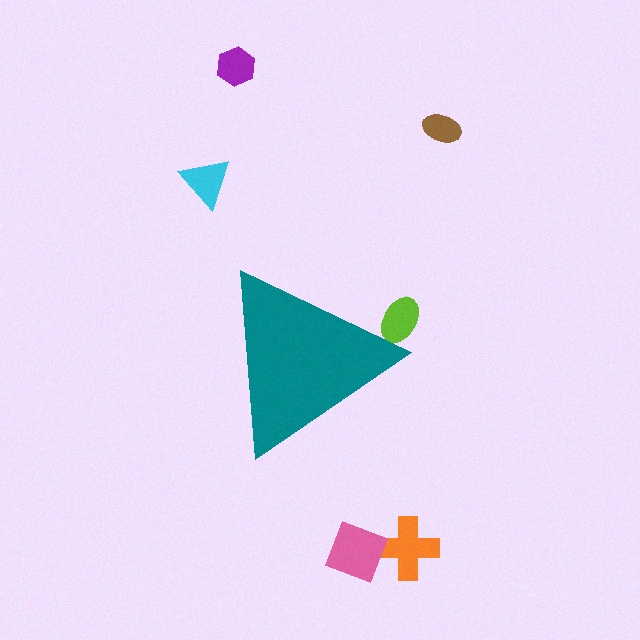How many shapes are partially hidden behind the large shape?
1 shape is partially hidden.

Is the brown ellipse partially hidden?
No, the brown ellipse is fully visible.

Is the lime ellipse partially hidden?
Yes, the lime ellipse is partially hidden behind the teal triangle.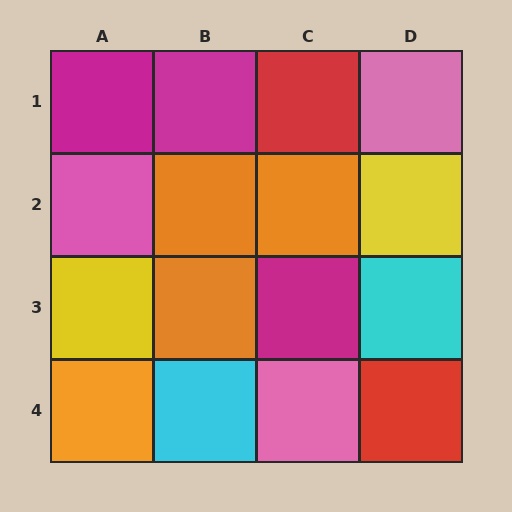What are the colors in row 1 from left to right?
Magenta, magenta, red, pink.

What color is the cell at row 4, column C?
Pink.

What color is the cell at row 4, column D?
Red.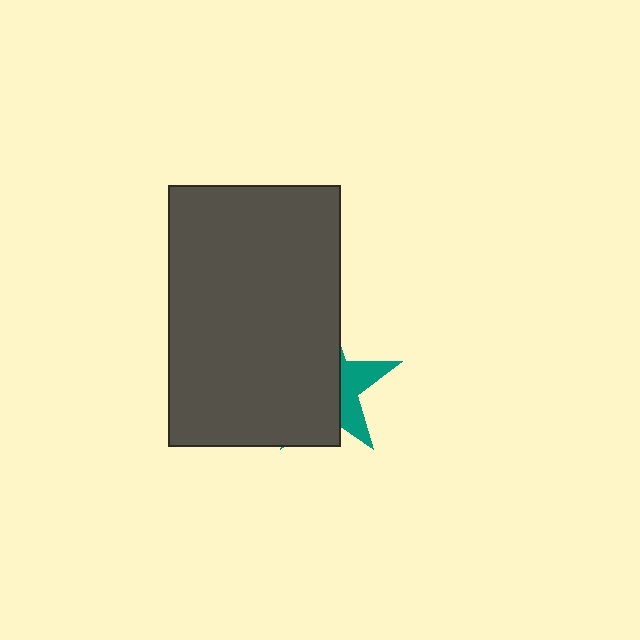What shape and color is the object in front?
The object in front is a dark gray rectangle.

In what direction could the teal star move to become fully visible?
The teal star could move right. That would shift it out from behind the dark gray rectangle entirely.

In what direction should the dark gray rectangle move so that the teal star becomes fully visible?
The dark gray rectangle should move left. That is the shortest direction to clear the overlap and leave the teal star fully visible.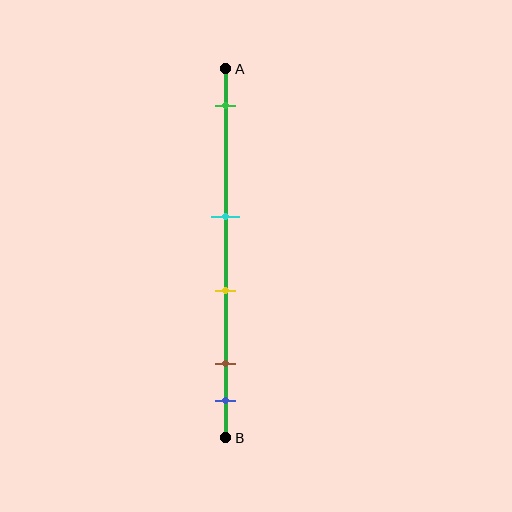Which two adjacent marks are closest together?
The brown and blue marks are the closest adjacent pair.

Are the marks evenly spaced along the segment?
No, the marks are not evenly spaced.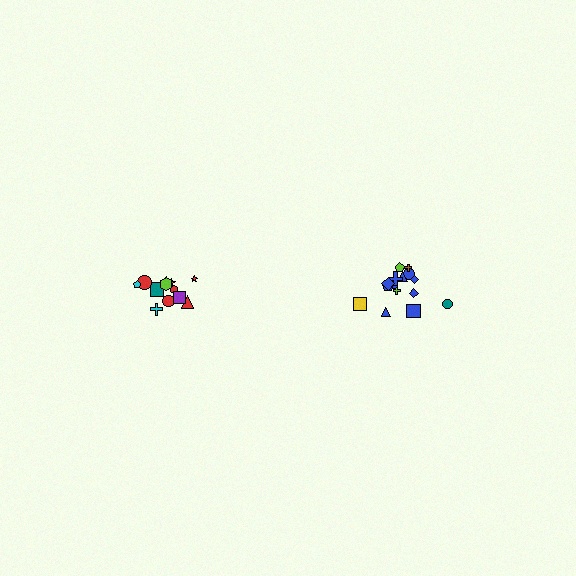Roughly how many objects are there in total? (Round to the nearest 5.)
Roughly 25 objects in total.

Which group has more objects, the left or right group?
The right group.